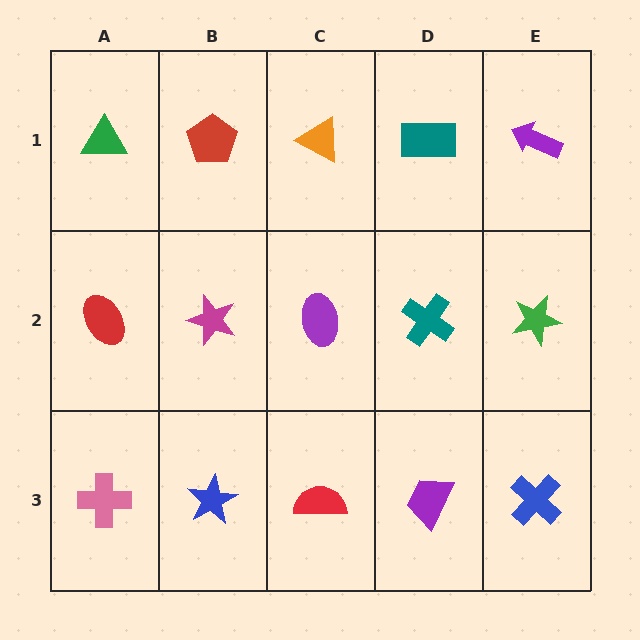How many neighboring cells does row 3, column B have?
3.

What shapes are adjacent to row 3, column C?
A purple ellipse (row 2, column C), a blue star (row 3, column B), a purple trapezoid (row 3, column D).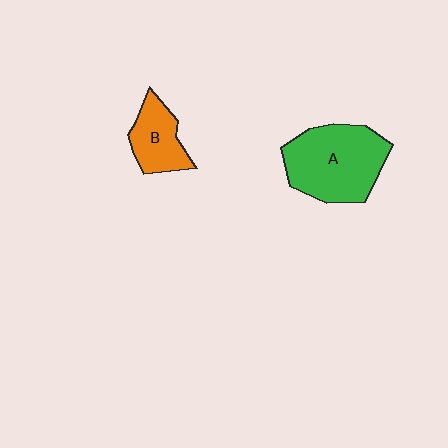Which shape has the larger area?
Shape A (green).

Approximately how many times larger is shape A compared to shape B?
Approximately 2.0 times.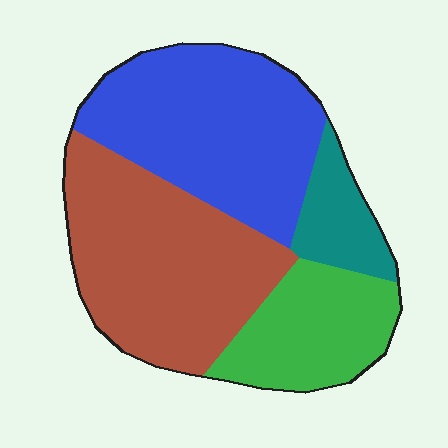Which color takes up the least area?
Teal, at roughly 10%.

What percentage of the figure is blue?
Blue takes up between a quarter and a half of the figure.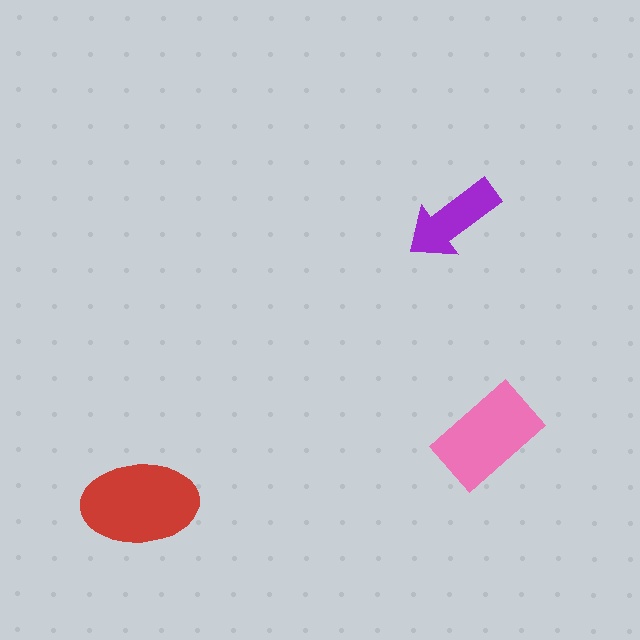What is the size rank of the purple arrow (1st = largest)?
3rd.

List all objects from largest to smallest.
The red ellipse, the pink rectangle, the purple arrow.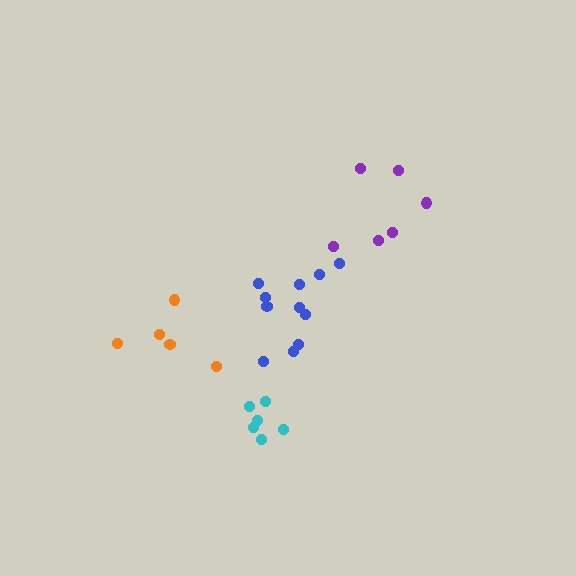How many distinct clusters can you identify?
There are 4 distinct clusters.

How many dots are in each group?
Group 1: 5 dots, Group 2: 6 dots, Group 3: 6 dots, Group 4: 11 dots (28 total).